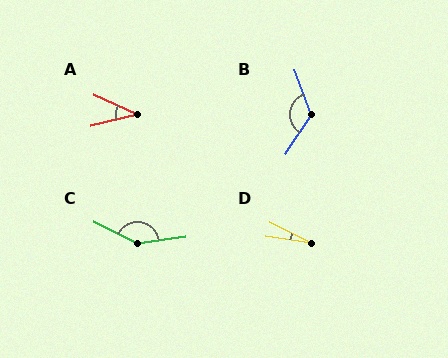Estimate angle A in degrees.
Approximately 39 degrees.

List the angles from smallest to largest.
D (19°), A (39°), B (126°), C (145°).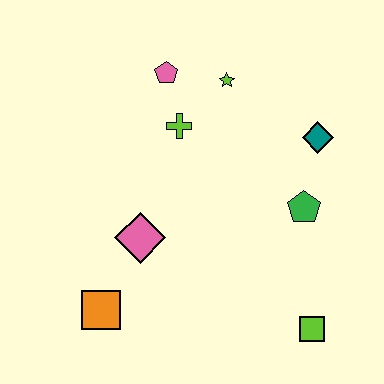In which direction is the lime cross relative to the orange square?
The lime cross is above the orange square.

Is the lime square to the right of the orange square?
Yes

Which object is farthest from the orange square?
The teal diamond is farthest from the orange square.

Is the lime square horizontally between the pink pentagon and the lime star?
No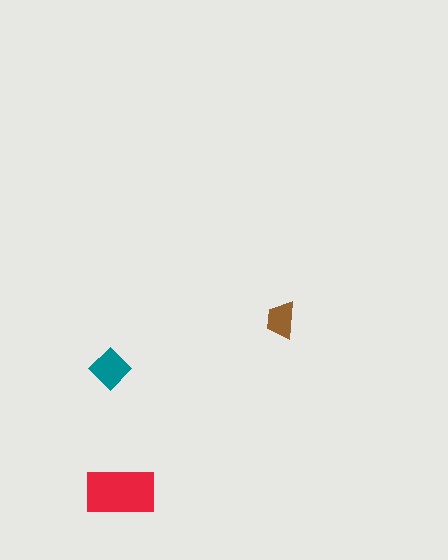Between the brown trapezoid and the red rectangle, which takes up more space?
The red rectangle.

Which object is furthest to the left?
The teal diamond is leftmost.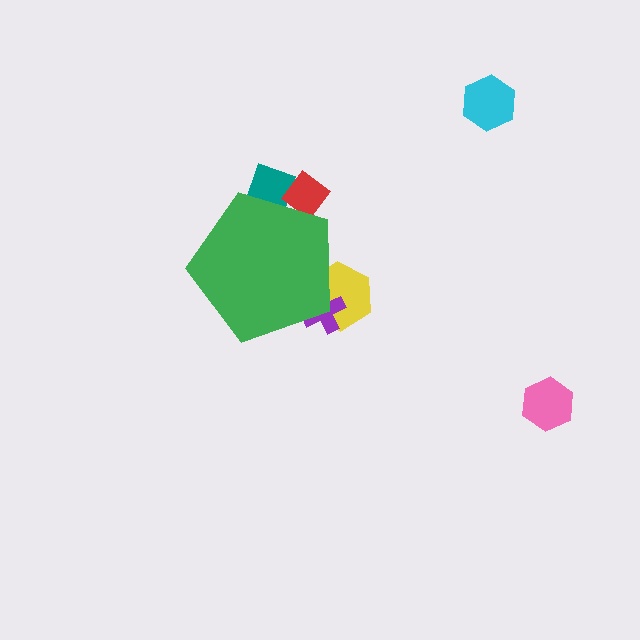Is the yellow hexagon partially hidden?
Yes, the yellow hexagon is partially hidden behind the green pentagon.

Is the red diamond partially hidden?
Yes, the red diamond is partially hidden behind the green pentagon.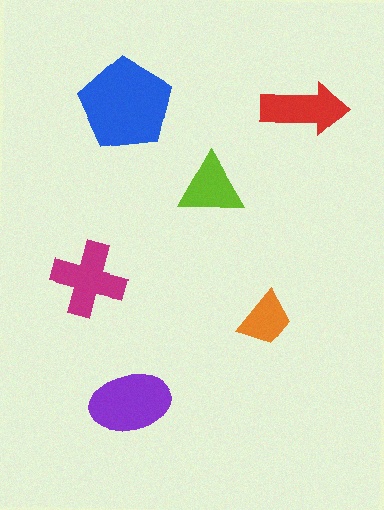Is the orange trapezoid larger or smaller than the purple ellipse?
Smaller.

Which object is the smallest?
The orange trapezoid.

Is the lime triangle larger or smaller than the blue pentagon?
Smaller.